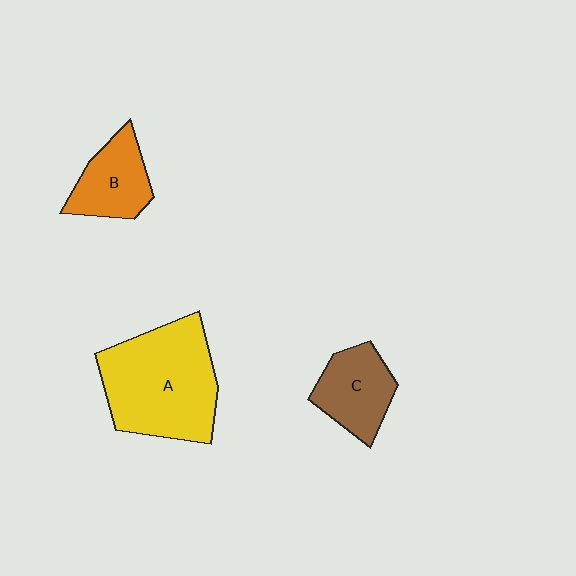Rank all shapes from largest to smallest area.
From largest to smallest: A (yellow), C (brown), B (orange).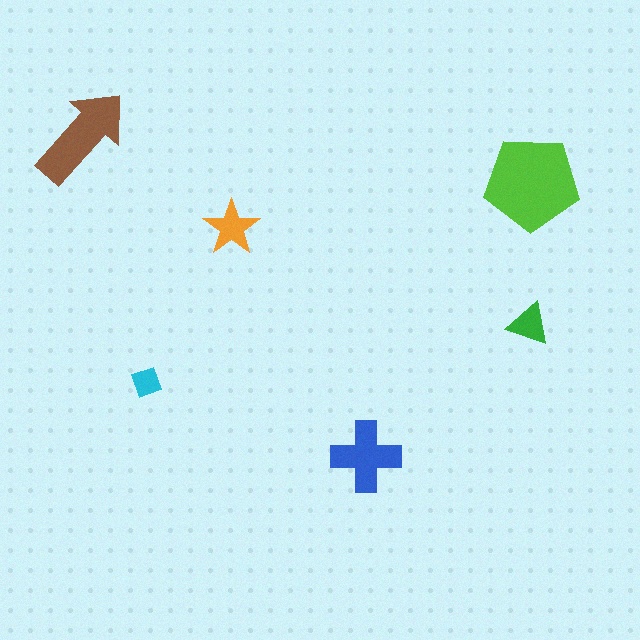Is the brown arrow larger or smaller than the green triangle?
Larger.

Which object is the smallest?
The cyan diamond.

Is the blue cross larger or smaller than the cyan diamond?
Larger.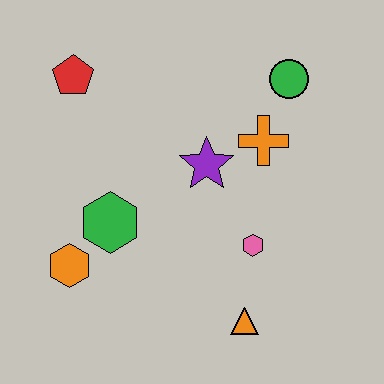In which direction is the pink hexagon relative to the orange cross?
The pink hexagon is below the orange cross.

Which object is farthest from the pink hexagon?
The red pentagon is farthest from the pink hexagon.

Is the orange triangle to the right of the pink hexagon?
No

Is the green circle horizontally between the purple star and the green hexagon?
No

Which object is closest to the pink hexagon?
The orange triangle is closest to the pink hexagon.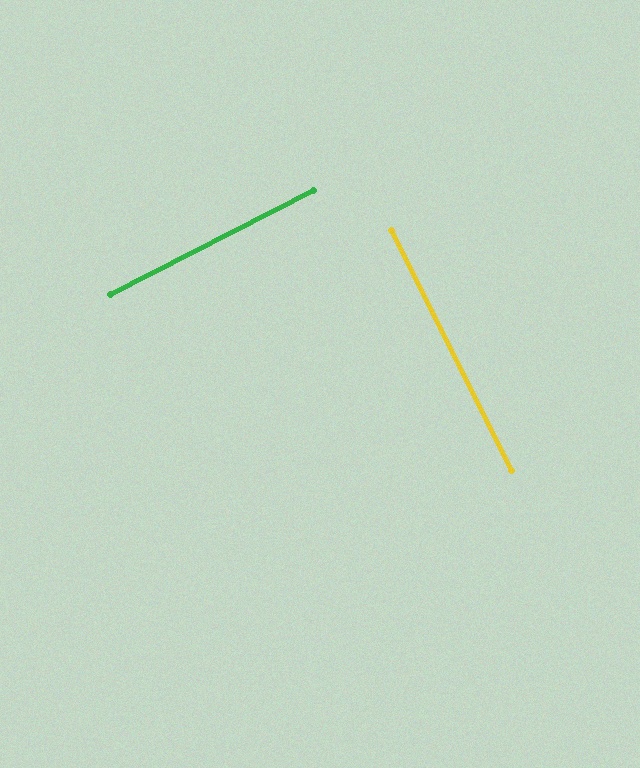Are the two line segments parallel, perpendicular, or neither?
Perpendicular — they meet at approximately 90°.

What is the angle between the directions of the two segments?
Approximately 90 degrees.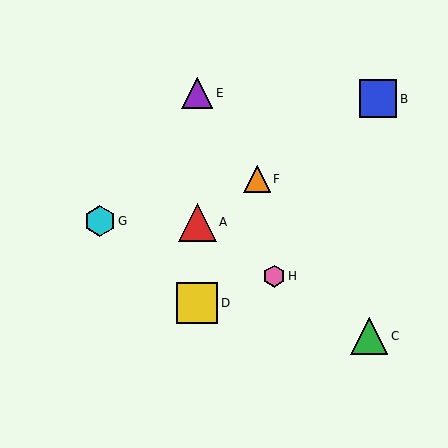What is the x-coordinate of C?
Object C is at x≈369.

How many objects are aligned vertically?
3 objects (A, D, E) are aligned vertically.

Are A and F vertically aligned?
No, A is at x≈197 and F is at x≈257.